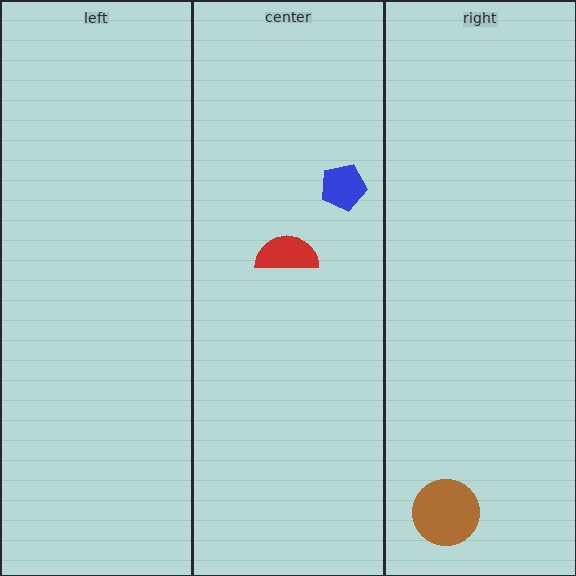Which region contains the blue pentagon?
The center region.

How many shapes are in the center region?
2.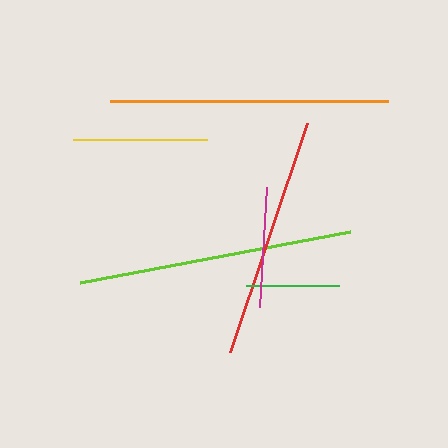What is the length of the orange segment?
The orange segment is approximately 278 pixels long.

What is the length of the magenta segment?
The magenta segment is approximately 120 pixels long.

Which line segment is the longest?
The orange line is the longest at approximately 278 pixels.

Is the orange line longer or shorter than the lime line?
The orange line is longer than the lime line.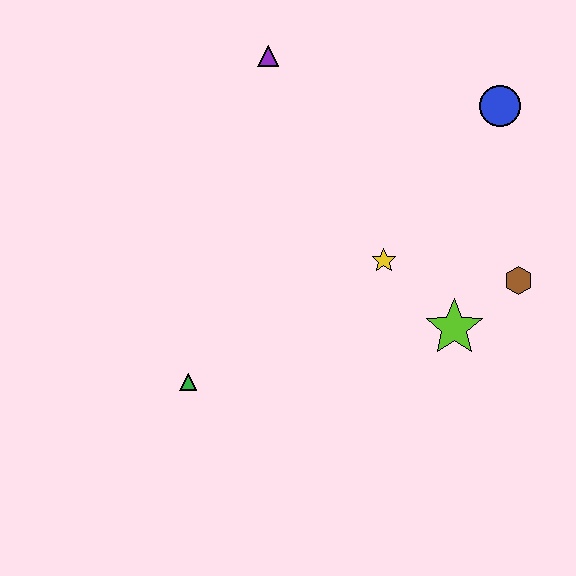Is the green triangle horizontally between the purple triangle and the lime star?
No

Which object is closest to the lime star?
The brown hexagon is closest to the lime star.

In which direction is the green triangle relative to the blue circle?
The green triangle is to the left of the blue circle.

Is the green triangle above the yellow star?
No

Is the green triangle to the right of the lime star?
No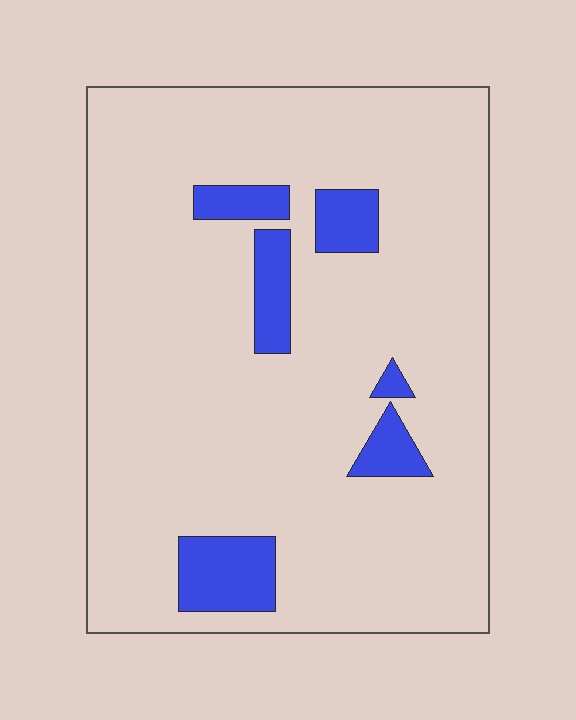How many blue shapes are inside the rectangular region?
6.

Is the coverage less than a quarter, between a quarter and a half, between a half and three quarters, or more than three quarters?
Less than a quarter.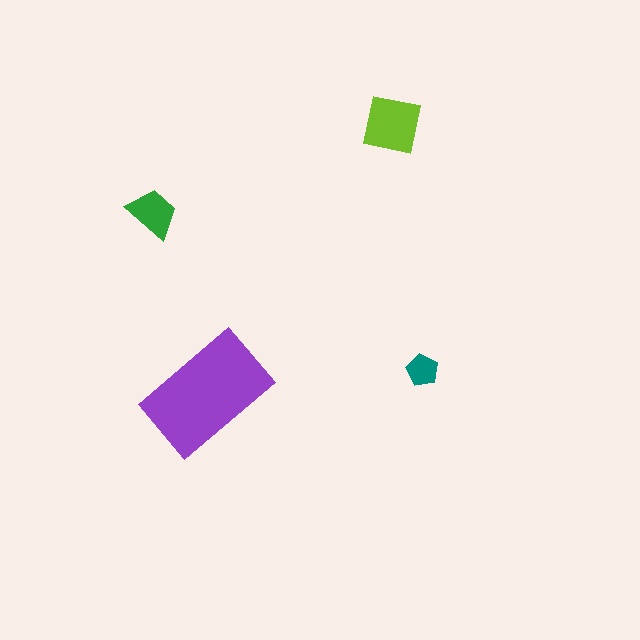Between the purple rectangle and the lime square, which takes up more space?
The purple rectangle.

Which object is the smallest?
The teal pentagon.